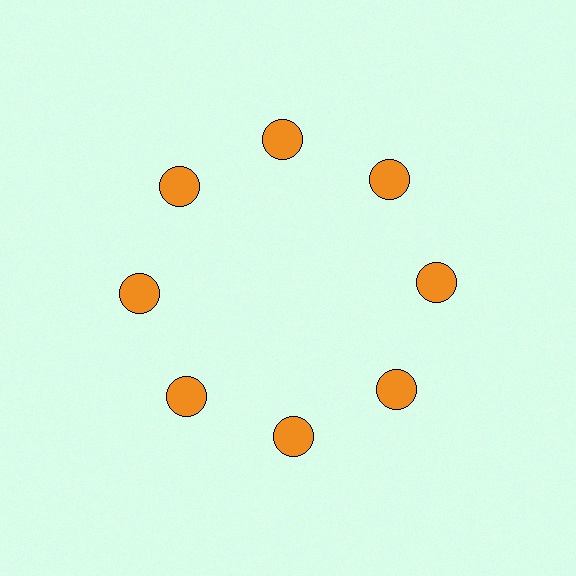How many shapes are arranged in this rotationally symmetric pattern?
There are 8 shapes, arranged in 8 groups of 1.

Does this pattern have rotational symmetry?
Yes, this pattern has 8-fold rotational symmetry. It looks the same after rotating 45 degrees around the center.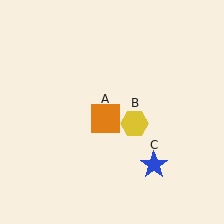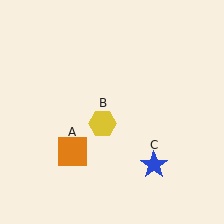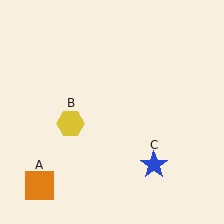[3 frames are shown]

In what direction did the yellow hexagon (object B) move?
The yellow hexagon (object B) moved left.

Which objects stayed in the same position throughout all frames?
Blue star (object C) remained stationary.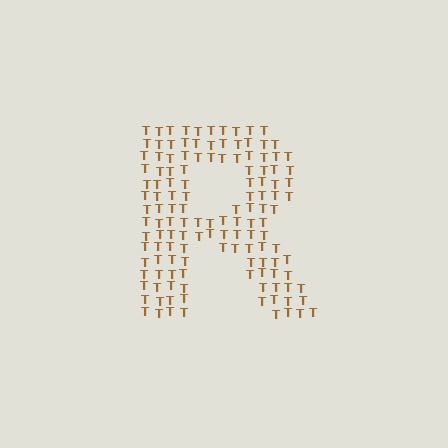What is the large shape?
The large shape is the letter R.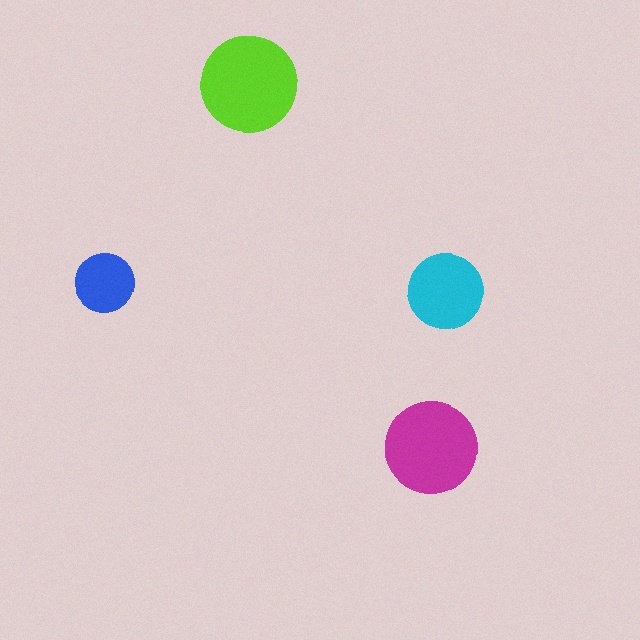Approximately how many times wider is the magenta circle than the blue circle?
About 1.5 times wider.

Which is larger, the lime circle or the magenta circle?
The lime one.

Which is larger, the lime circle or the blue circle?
The lime one.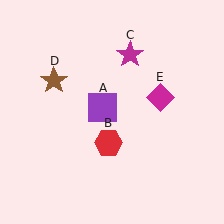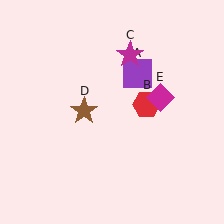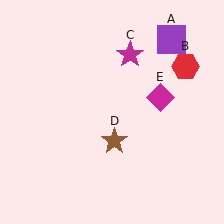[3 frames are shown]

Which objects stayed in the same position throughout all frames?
Magenta star (object C) and magenta diamond (object E) remained stationary.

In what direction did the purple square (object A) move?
The purple square (object A) moved up and to the right.